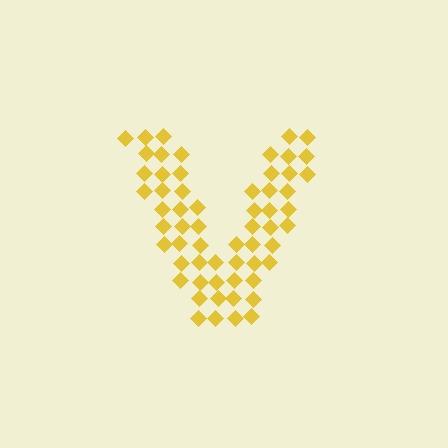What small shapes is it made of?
It is made of small diamonds.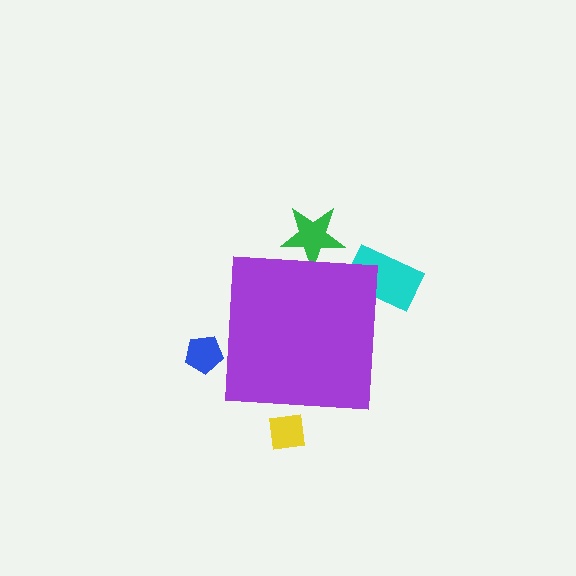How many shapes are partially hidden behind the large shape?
4 shapes are partially hidden.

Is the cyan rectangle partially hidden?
Yes, the cyan rectangle is partially hidden behind the purple square.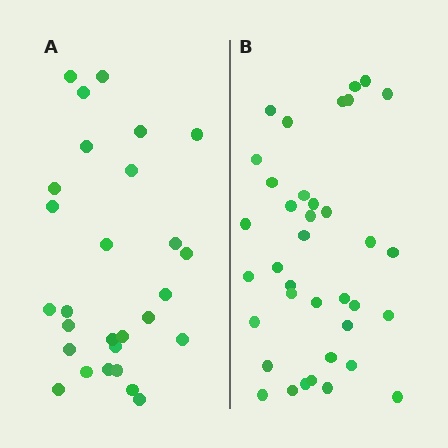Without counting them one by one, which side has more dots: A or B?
Region B (the right region) has more dots.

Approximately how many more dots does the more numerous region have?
Region B has roughly 8 or so more dots than region A.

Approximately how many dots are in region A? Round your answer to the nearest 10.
About 30 dots. (The exact count is 28, which rounds to 30.)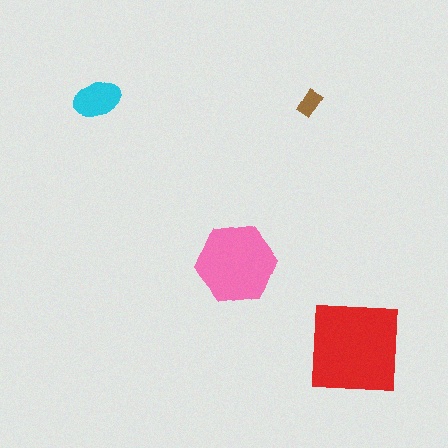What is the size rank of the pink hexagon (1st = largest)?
2nd.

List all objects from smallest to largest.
The brown rectangle, the cyan ellipse, the pink hexagon, the red square.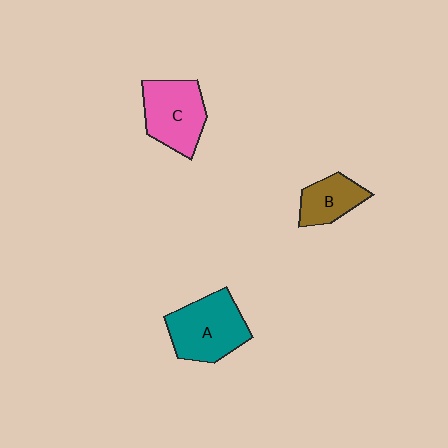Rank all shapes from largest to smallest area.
From largest to smallest: A (teal), C (pink), B (brown).